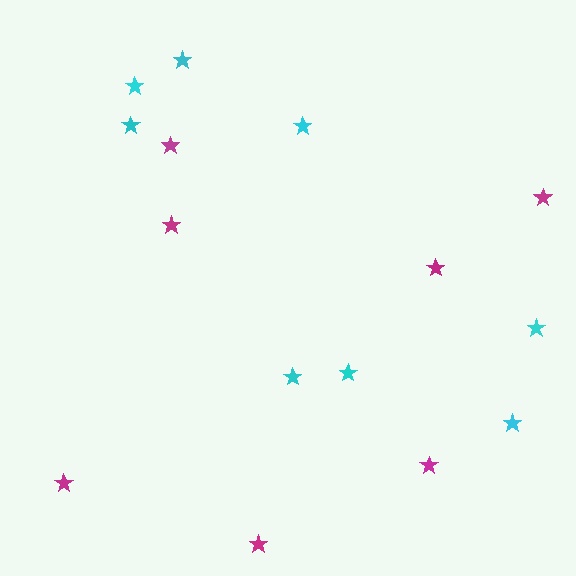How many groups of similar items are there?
There are 2 groups: one group of cyan stars (8) and one group of magenta stars (7).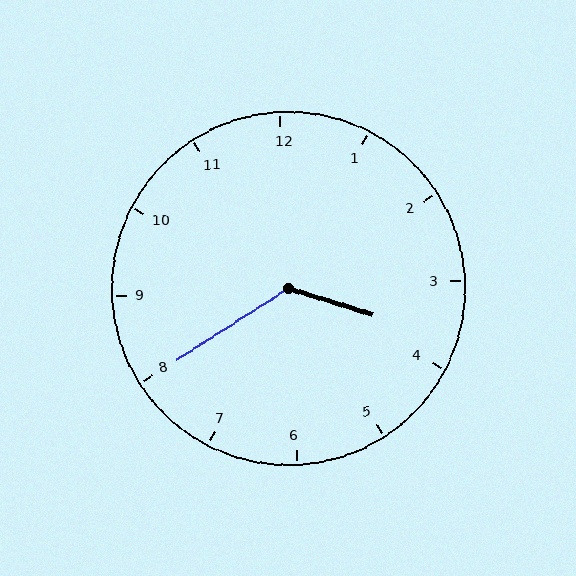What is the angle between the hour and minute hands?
Approximately 130 degrees.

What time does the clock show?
3:40.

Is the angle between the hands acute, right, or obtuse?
It is obtuse.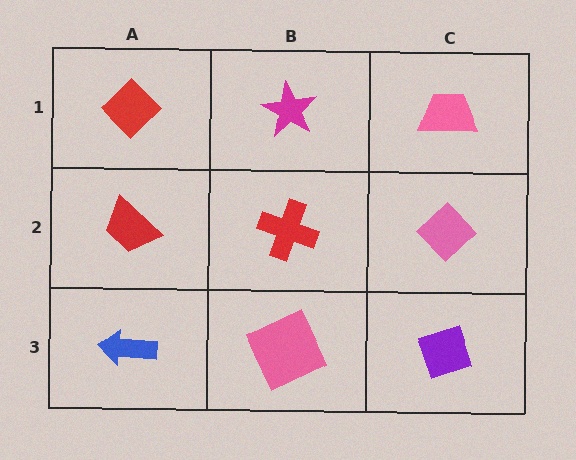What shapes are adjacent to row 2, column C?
A pink trapezoid (row 1, column C), a purple diamond (row 3, column C), a red cross (row 2, column B).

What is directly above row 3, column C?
A pink diamond.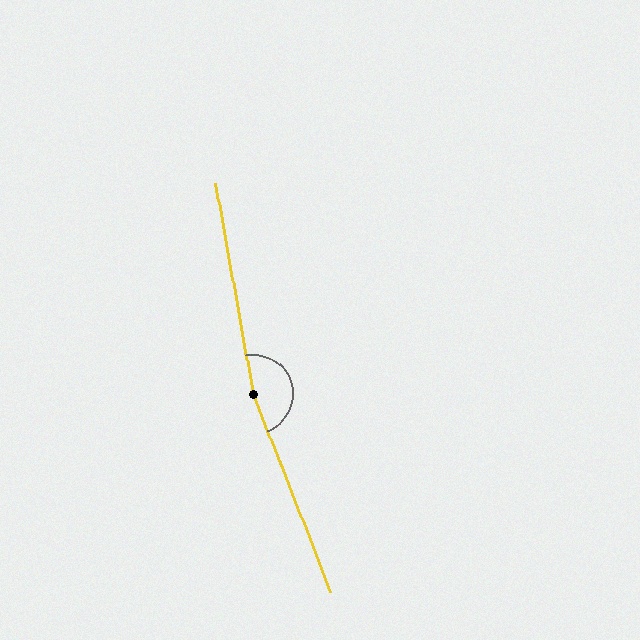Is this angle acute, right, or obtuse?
It is obtuse.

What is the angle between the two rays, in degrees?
Approximately 169 degrees.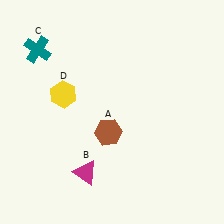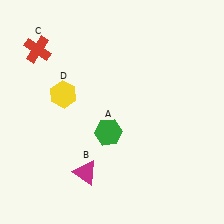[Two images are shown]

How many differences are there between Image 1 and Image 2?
There are 2 differences between the two images.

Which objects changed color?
A changed from brown to green. C changed from teal to red.